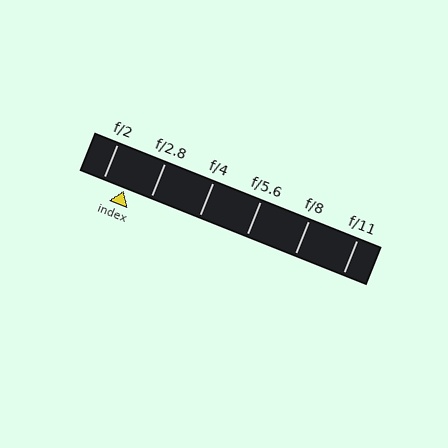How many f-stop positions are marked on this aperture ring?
There are 6 f-stop positions marked.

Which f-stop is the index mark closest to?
The index mark is closest to f/2.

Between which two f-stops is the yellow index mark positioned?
The index mark is between f/2 and f/2.8.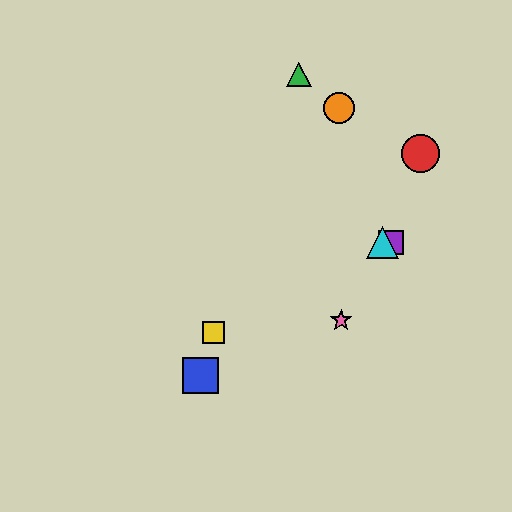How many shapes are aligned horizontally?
2 shapes (the purple square, the cyan triangle) are aligned horizontally.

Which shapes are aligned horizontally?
The purple square, the cyan triangle are aligned horizontally.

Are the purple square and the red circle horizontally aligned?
No, the purple square is at y≈242 and the red circle is at y≈154.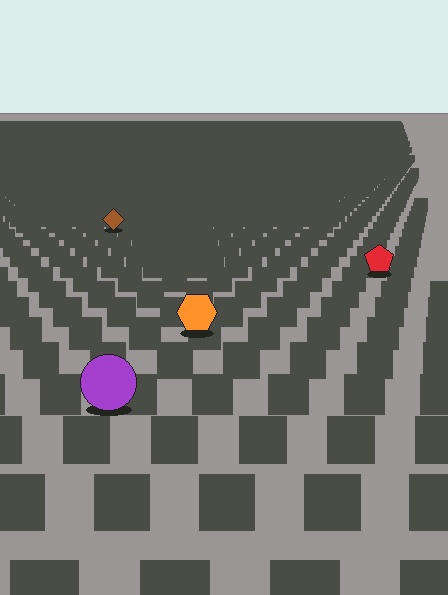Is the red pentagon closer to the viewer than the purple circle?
No. The purple circle is closer — you can tell from the texture gradient: the ground texture is coarser near it.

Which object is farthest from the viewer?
The brown diamond is farthest from the viewer. It appears smaller and the ground texture around it is denser.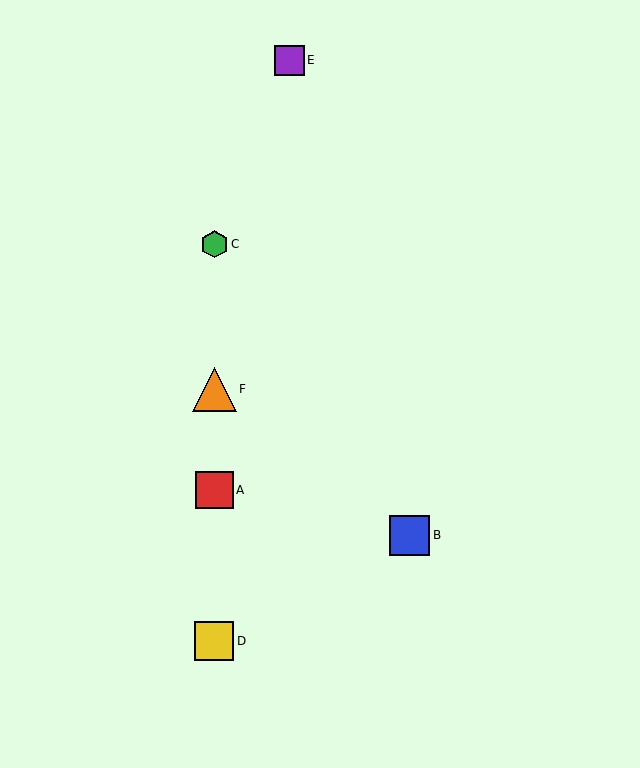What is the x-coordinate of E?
Object E is at x≈289.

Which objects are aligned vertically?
Objects A, C, D, F are aligned vertically.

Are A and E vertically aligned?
No, A is at x≈214 and E is at x≈289.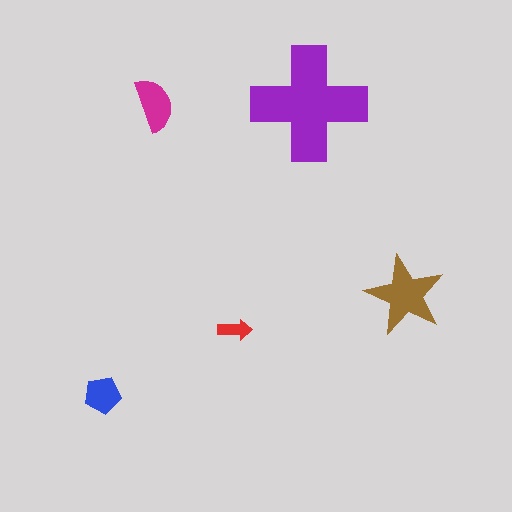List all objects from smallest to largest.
The red arrow, the blue pentagon, the magenta semicircle, the brown star, the purple cross.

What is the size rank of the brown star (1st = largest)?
2nd.